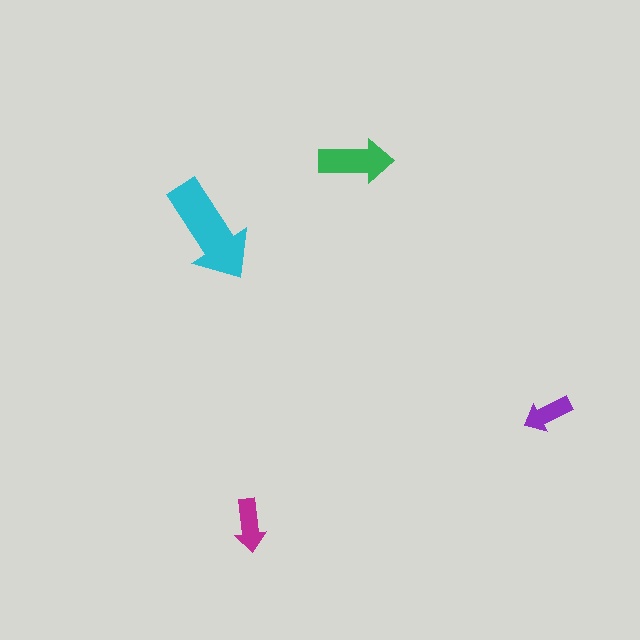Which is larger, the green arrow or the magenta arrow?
The green one.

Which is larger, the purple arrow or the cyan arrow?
The cyan one.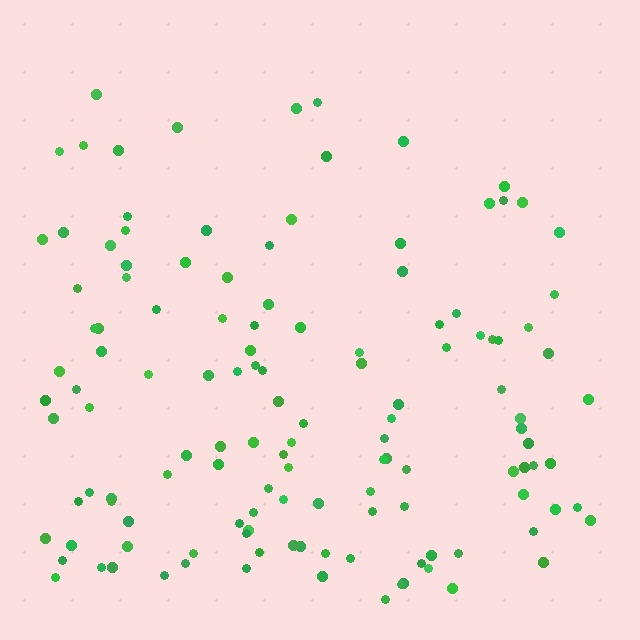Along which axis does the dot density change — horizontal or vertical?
Vertical.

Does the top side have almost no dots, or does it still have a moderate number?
Still a moderate number, just noticeably fewer than the bottom.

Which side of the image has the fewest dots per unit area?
The top.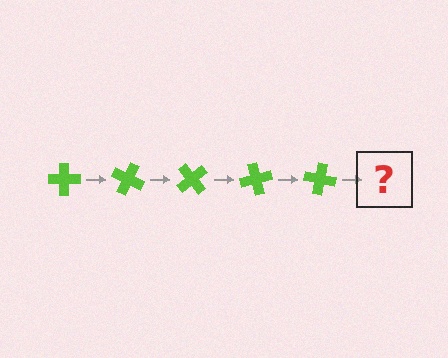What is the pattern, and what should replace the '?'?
The pattern is that the cross rotates 25 degrees each step. The '?' should be a lime cross rotated 125 degrees.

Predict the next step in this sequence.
The next step is a lime cross rotated 125 degrees.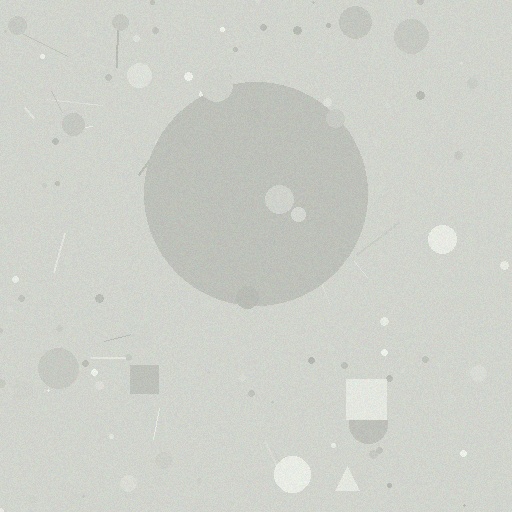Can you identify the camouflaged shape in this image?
The camouflaged shape is a circle.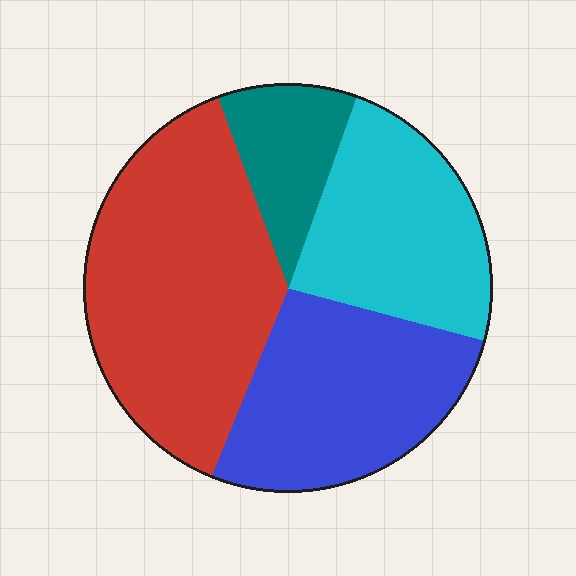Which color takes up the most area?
Red, at roughly 40%.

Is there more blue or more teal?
Blue.